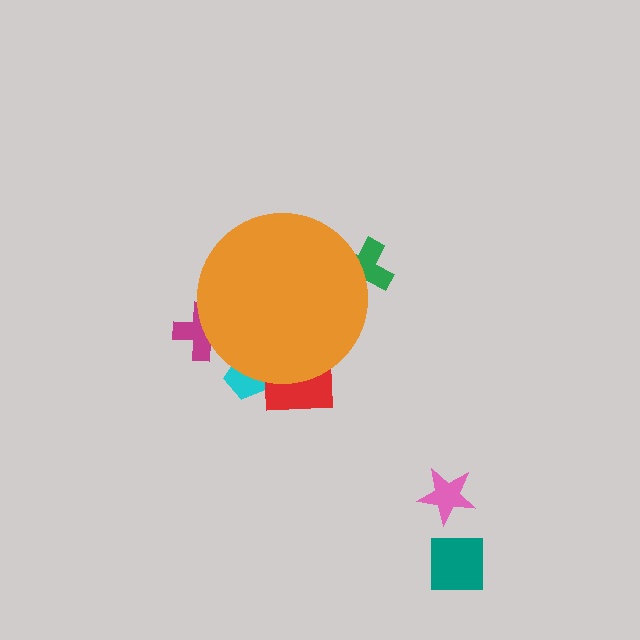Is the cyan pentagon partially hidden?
Yes, the cyan pentagon is partially hidden behind the orange circle.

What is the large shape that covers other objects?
An orange circle.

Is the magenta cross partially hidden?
Yes, the magenta cross is partially hidden behind the orange circle.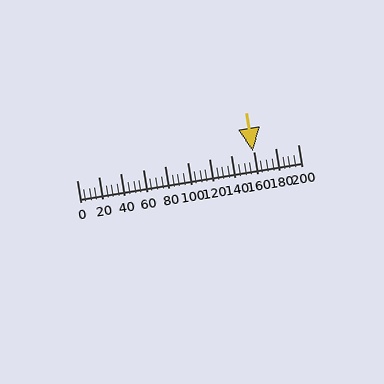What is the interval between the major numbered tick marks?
The major tick marks are spaced 20 units apart.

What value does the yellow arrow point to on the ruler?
The yellow arrow points to approximately 160.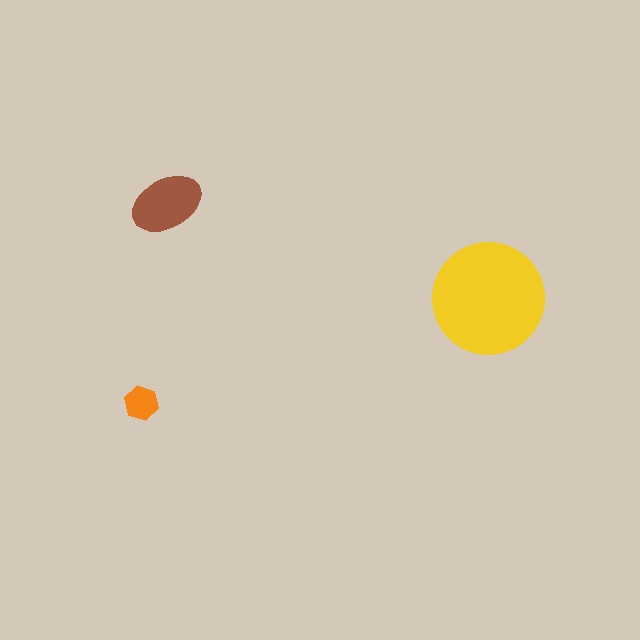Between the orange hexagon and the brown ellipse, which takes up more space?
The brown ellipse.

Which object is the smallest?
The orange hexagon.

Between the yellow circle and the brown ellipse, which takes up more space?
The yellow circle.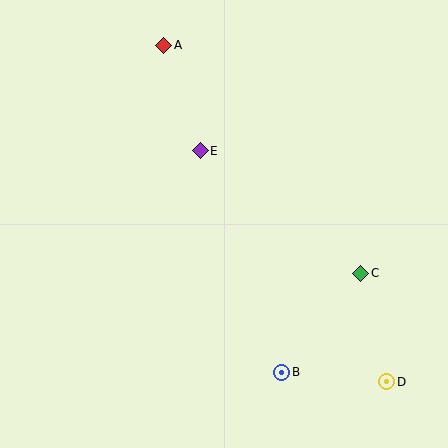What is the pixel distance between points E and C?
The distance between E and C is 202 pixels.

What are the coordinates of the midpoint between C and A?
The midpoint between C and A is at (262, 159).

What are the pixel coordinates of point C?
Point C is at (361, 273).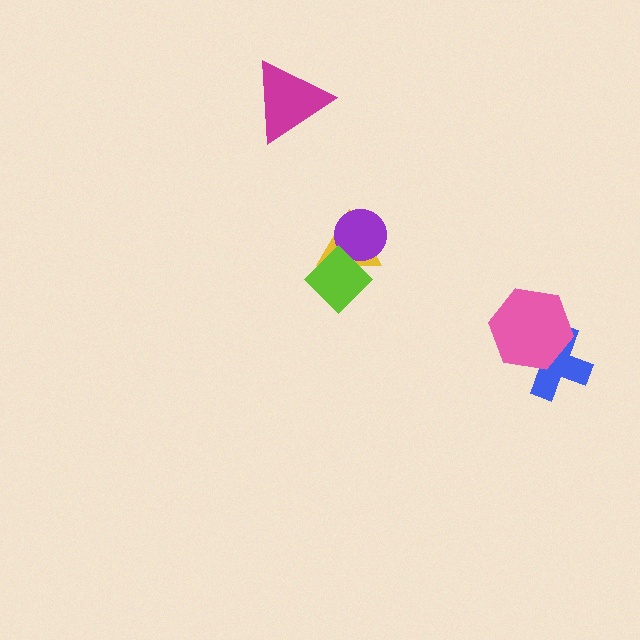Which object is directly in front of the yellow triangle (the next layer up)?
The purple circle is directly in front of the yellow triangle.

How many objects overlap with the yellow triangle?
2 objects overlap with the yellow triangle.